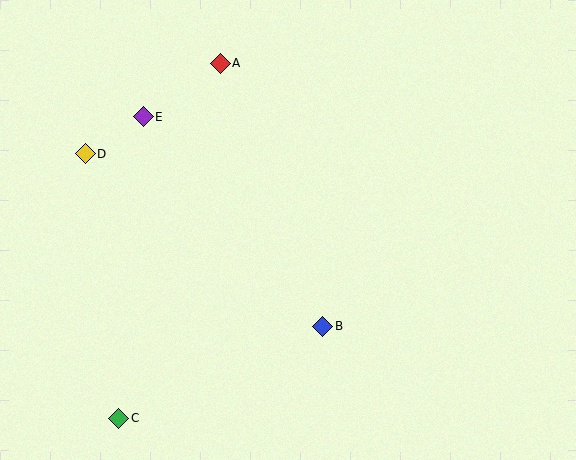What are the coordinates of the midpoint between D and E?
The midpoint between D and E is at (114, 135).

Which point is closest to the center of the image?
Point B at (323, 326) is closest to the center.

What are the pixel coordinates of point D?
Point D is at (85, 154).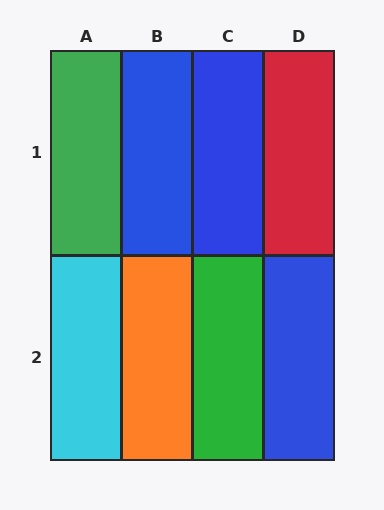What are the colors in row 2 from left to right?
Cyan, orange, green, blue.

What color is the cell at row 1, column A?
Green.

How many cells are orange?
1 cell is orange.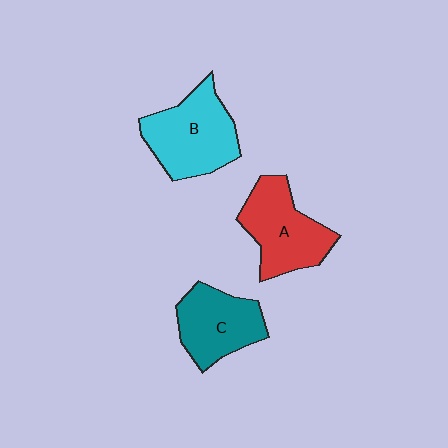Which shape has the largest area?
Shape B (cyan).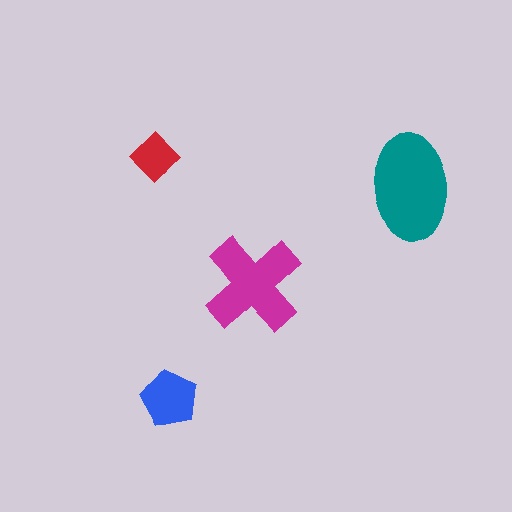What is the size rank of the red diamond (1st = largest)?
4th.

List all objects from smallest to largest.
The red diamond, the blue pentagon, the magenta cross, the teal ellipse.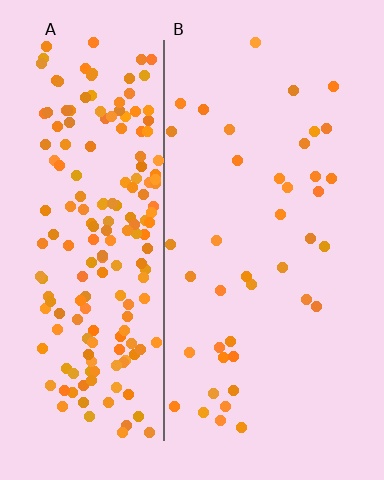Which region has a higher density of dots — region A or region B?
A (the left).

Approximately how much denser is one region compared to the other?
Approximately 5.1× — region A over region B.